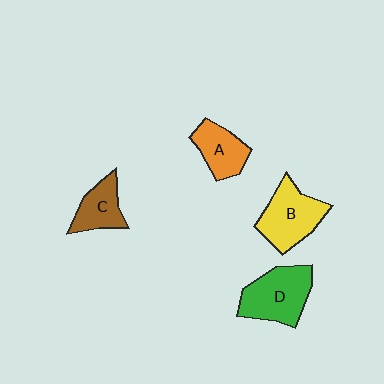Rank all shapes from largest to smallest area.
From largest to smallest: D (green), B (yellow), A (orange), C (brown).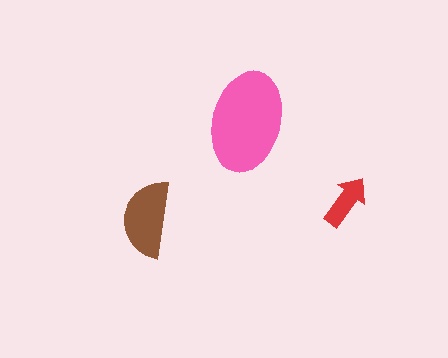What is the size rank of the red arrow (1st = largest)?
3rd.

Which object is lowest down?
The brown semicircle is bottommost.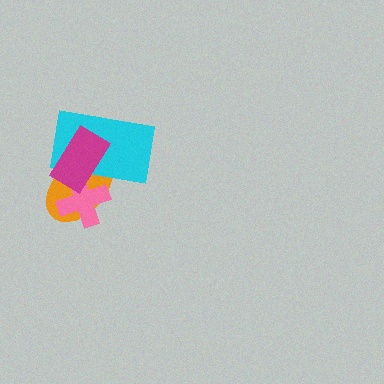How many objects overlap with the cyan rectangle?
3 objects overlap with the cyan rectangle.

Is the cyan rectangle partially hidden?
Yes, it is partially covered by another shape.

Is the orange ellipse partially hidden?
Yes, it is partially covered by another shape.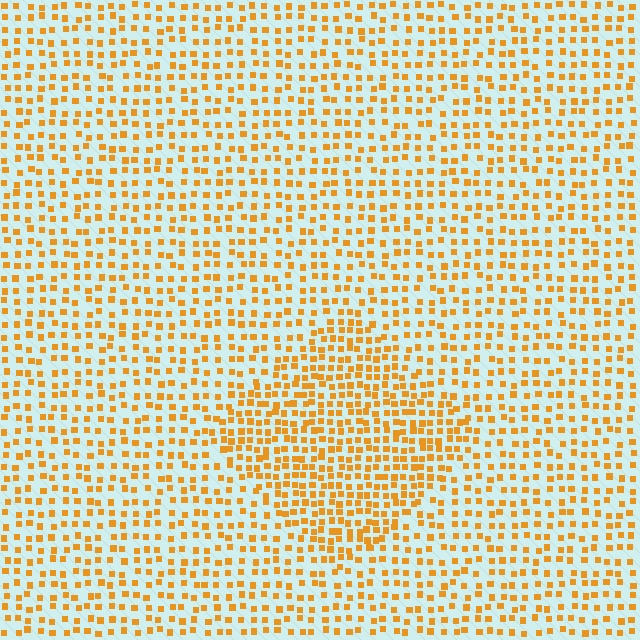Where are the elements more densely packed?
The elements are more densely packed inside the diamond boundary.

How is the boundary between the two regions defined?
The boundary is defined by a change in element density (approximately 1.7x ratio). All elements are the same color, size, and shape.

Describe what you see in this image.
The image contains small orange elements arranged at two different densities. A diamond-shaped region is visible where the elements are more densely packed than the surrounding area.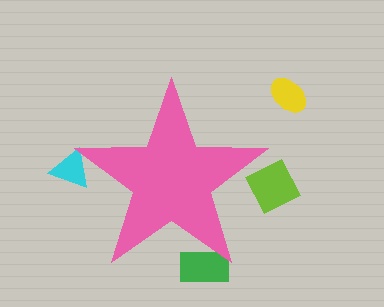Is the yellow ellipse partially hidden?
No, the yellow ellipse is fully visible.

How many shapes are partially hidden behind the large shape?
3 shapes are partially hidden.